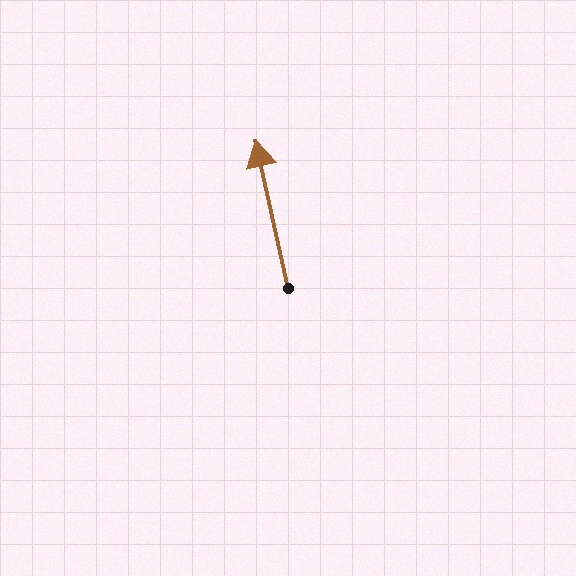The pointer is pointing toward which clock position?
Roughly 12 o'clock.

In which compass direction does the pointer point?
North.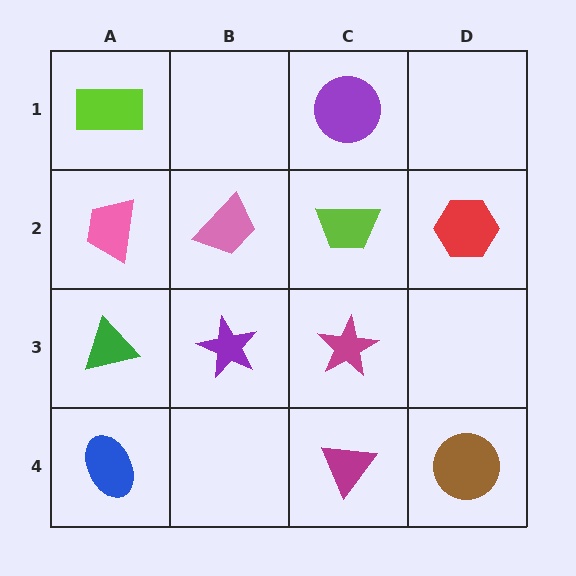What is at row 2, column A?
A pink trapezoid.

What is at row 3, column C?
A magenta star.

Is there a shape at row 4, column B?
No, that cell is empty.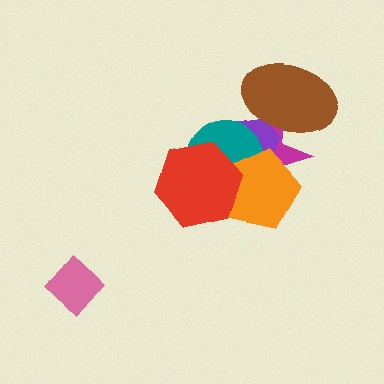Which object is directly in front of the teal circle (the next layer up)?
The orange pentagon is directly in front of the teal circle.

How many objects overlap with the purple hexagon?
4 objects overlap with the purple hexagon.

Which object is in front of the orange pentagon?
The red hexagon is in front of the orange pentagon.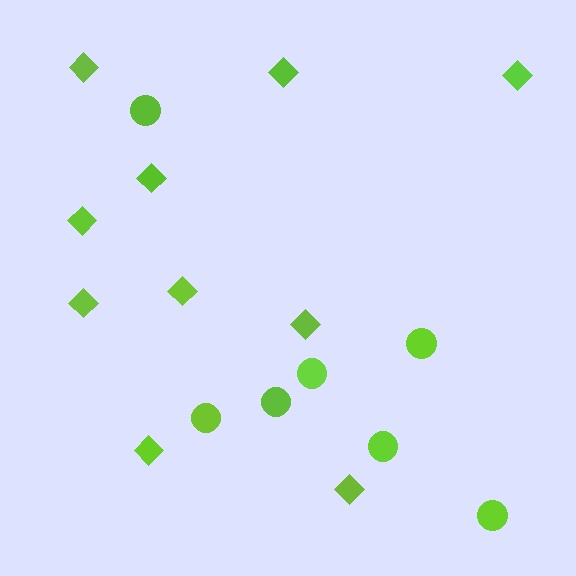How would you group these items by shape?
There are 2 groups: one group of diamonds (10) and one group of circles (7).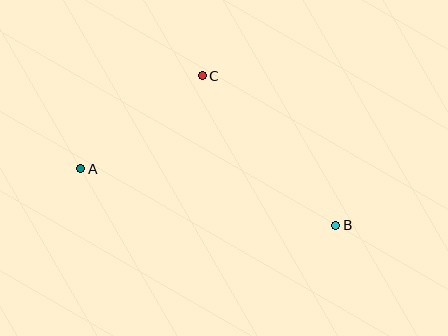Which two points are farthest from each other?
Points A and B are farthest from each other.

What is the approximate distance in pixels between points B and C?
The distance between B and C is approximately 200 pixels.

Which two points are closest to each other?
Points A and C are closest to each other.